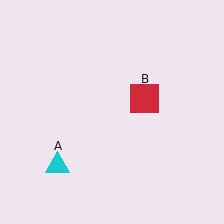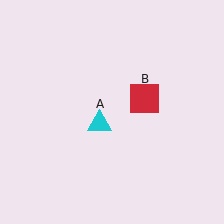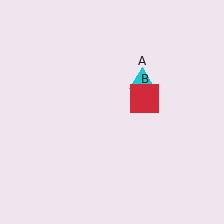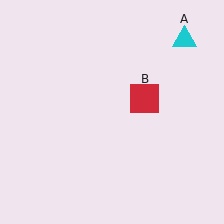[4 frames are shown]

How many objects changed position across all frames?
1 object changed position: cyan triangle (object A).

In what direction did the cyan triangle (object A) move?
The cyan triangle (object A) moved up and to the right.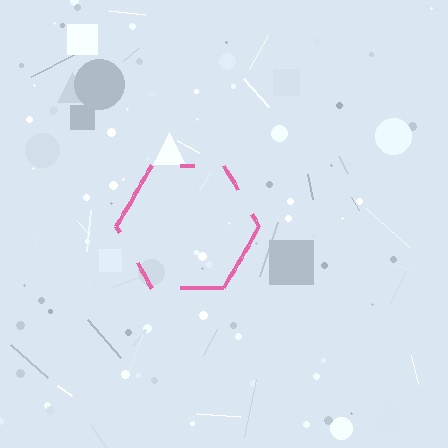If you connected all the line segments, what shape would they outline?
They would outline a hexagon.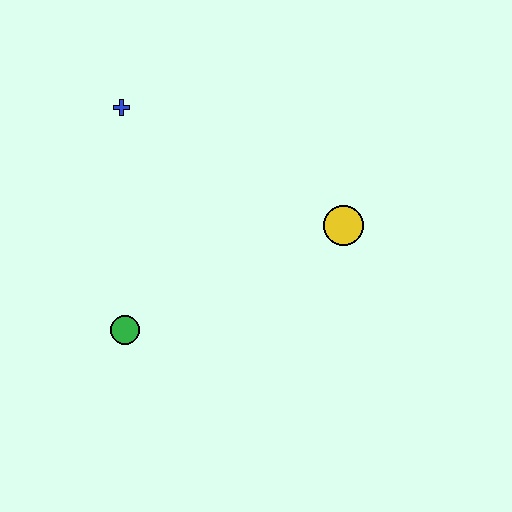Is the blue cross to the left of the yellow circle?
Yes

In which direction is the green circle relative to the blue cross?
The green circle is below the blue cross.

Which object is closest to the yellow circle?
The green circle is closest to the yellow circle.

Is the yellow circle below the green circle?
No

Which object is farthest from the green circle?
The yellow circle is farthest from the green circle.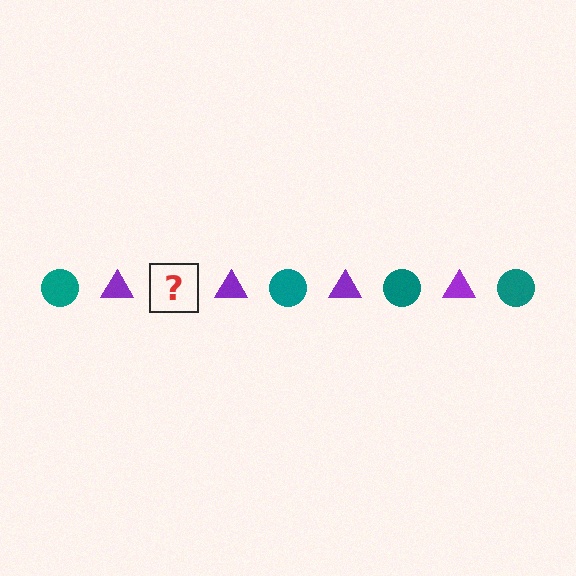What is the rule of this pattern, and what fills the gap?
The rule is that the pattern alternates between teal circle and purple triangle. The gap should be filled with a teal circle.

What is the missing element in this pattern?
The missing element is a teal circle.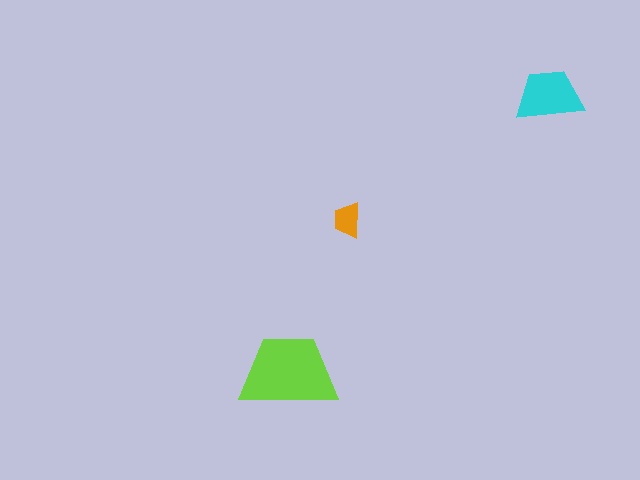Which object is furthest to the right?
The cyan trapezoid is rightmost.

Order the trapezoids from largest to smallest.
the lime one, the cyan one, the orange one.